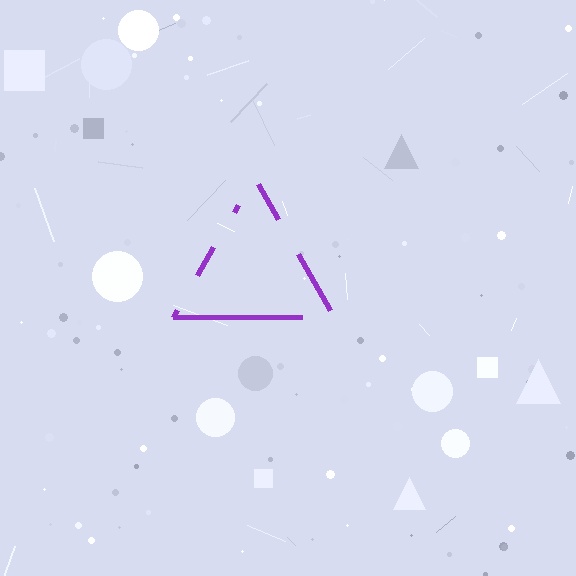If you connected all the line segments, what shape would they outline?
They would outline a triangle.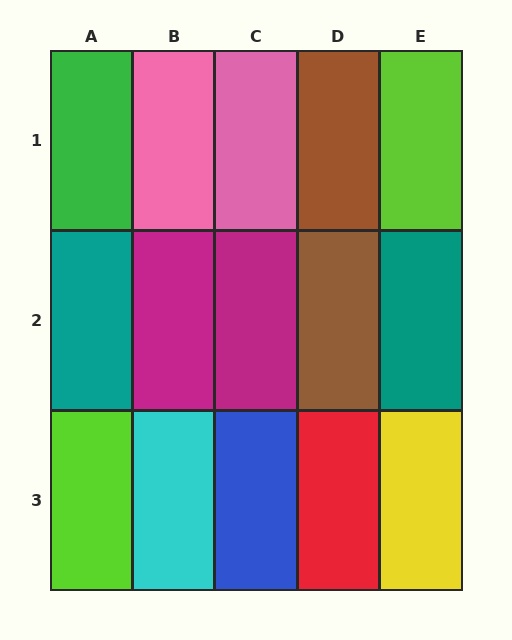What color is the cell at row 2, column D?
Brown.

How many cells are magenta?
2 cells are magenta.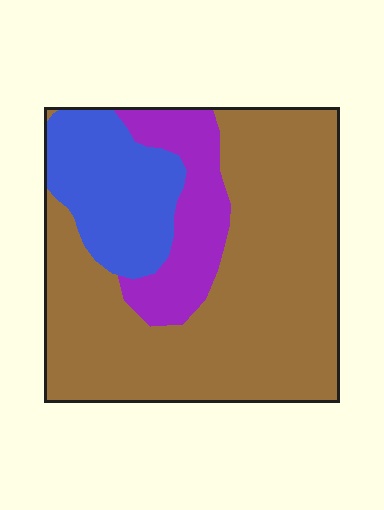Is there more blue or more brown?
Brown.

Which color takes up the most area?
Brown, at roughly 65%.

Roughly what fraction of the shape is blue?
Blue takes up between a sixth and a third of the shape.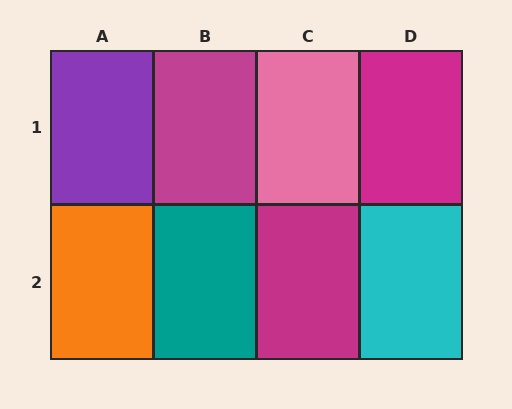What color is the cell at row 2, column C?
Magenta.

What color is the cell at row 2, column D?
Cyan.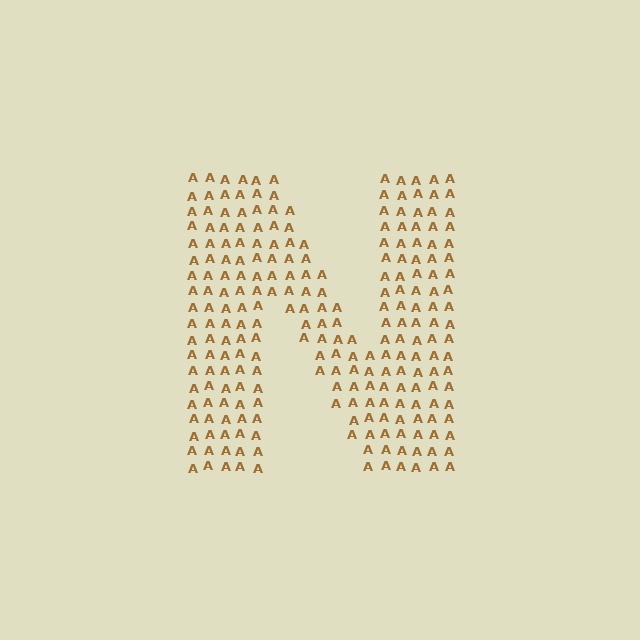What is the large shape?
The large shape is the letter N.